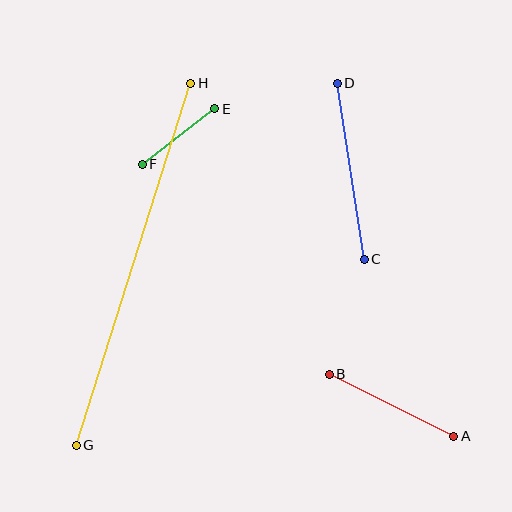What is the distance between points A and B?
The distance is approximately 139 pixels.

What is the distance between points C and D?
The distance is approximately 178 pixels.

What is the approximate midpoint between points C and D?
The midpoint is at approximately (351, 171) pixels.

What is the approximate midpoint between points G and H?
The midpoint is at approximately (133, 264) pixels.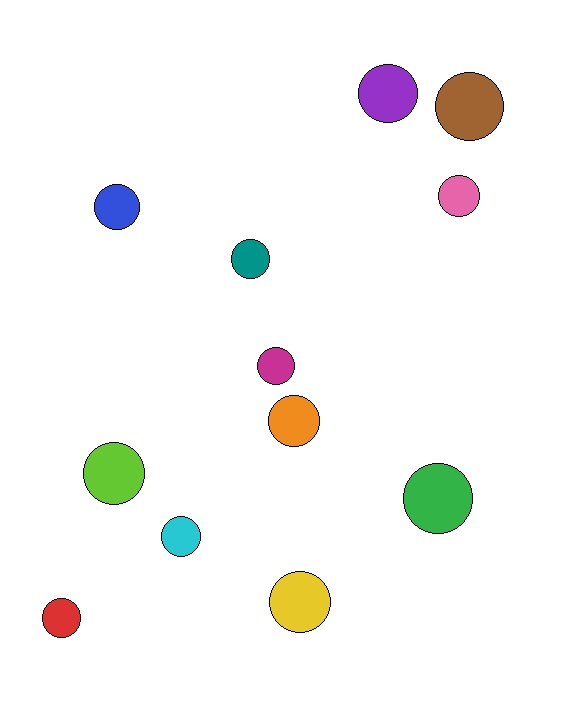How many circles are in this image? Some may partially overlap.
There are 12 circles.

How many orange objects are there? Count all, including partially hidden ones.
There is 1 orange object.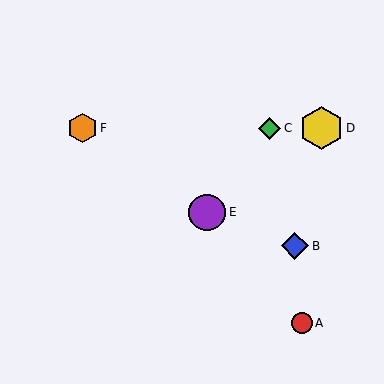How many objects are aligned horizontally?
3 objects (C, D, F) are aligned horizontally.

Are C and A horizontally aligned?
No, C is at y≈128 and A is at y≈323.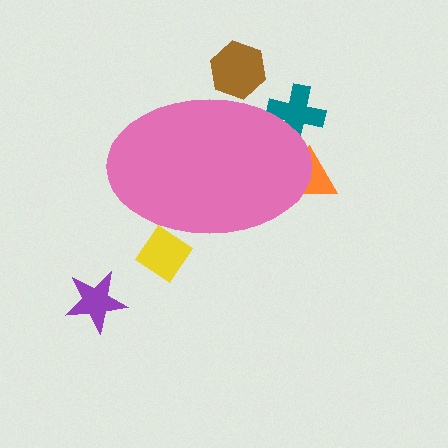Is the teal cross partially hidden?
Yes, the teal cross is partially hidden behind the pink ellipse.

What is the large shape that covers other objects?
A pink ellipse.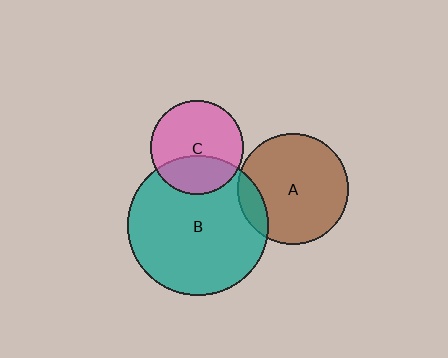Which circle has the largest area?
Circle B (teal).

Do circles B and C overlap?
Yes.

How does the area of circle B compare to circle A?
Approximately 1.6 times.